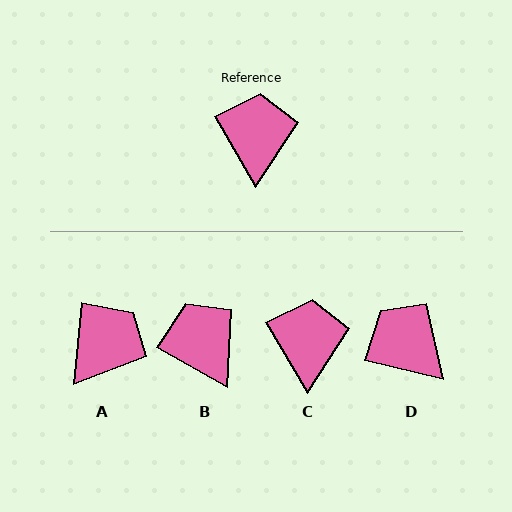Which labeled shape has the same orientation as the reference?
C.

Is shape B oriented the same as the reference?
No, it is off by about 30 degrees.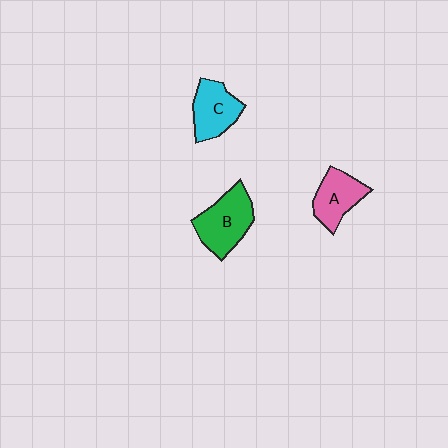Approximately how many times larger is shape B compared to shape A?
Approximately 1.3 times.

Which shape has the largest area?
Shape B (green).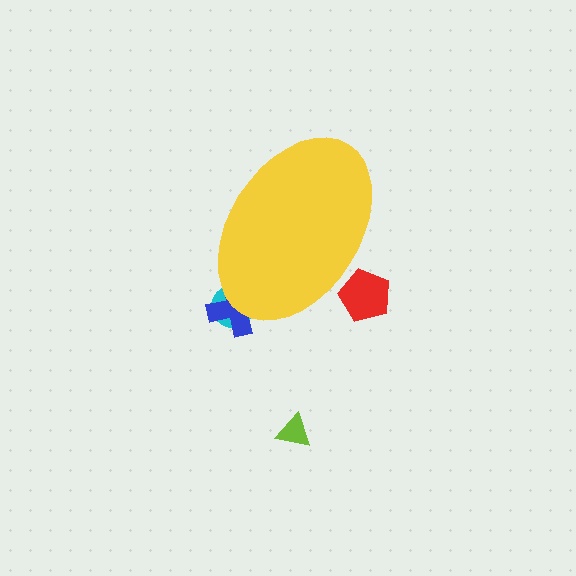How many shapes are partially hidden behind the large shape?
3 shapes are partially hidden.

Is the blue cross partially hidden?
Yes, the blue cross is partially hidden behind the yellow ellipse.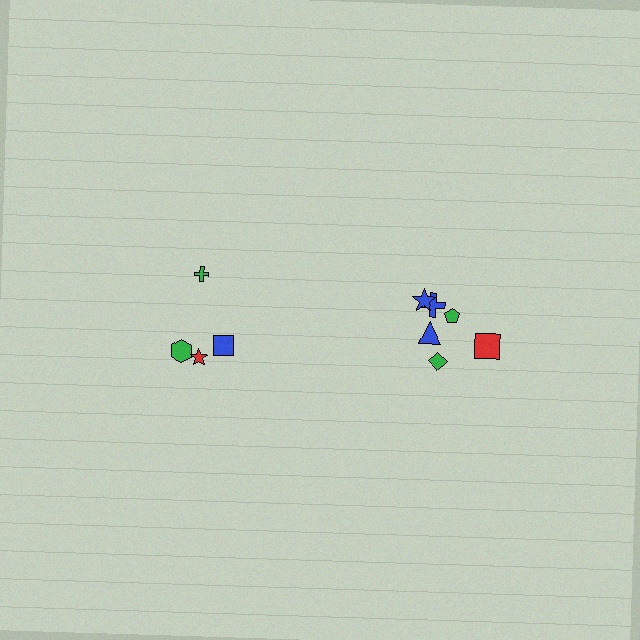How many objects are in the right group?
There are 6 objects.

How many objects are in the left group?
There are 4 objects.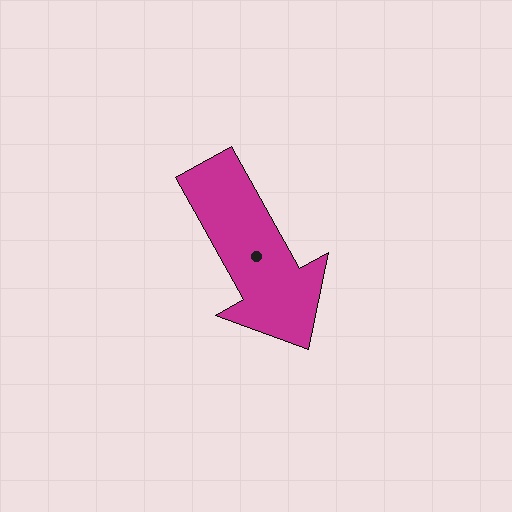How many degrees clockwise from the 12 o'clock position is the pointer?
Approximately 151 degrees.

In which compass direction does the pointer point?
Southeast.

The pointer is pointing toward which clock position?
Roughly 5 o'clock.